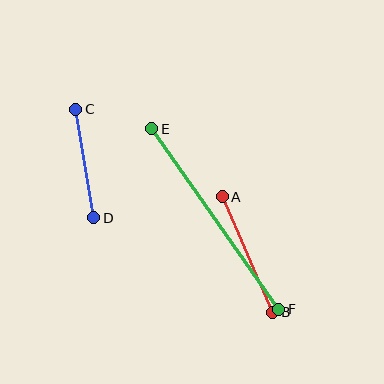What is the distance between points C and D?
The distance is approximately 110 pixels.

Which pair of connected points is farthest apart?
Points E and F are farthest apart.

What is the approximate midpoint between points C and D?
The midpoint is at approximately (85, 164) pixels.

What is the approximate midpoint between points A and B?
The midpoint is at approximately (247, 254) pixels.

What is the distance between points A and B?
The distance is approximately 126 pixels.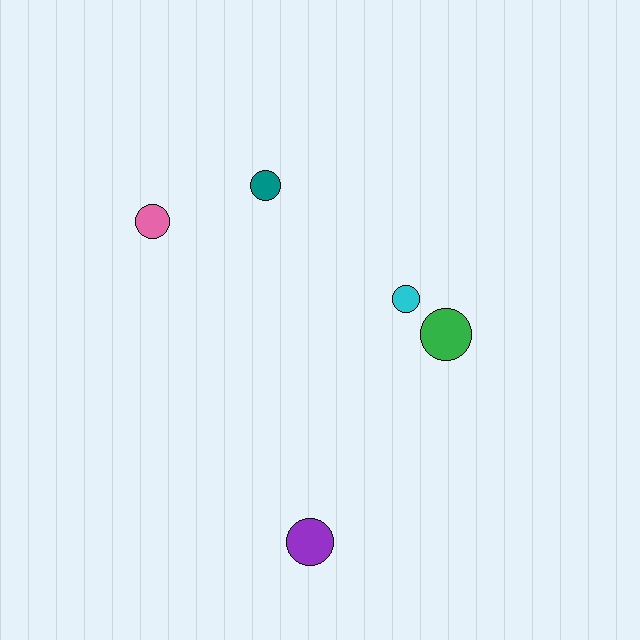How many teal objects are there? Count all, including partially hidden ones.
There is 1 teal object.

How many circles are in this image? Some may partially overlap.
There are 5 circles.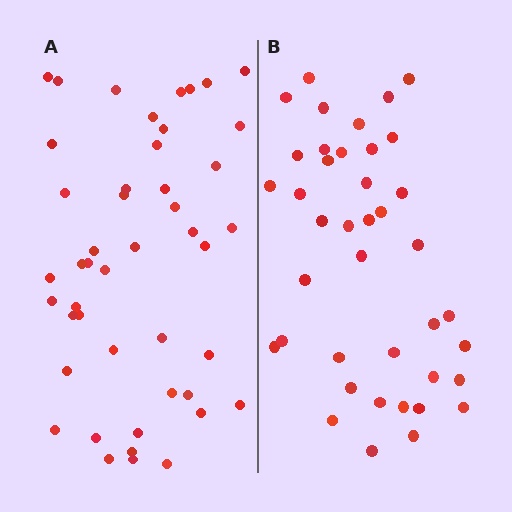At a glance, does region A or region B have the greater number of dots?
Region A (the left region) has more dots.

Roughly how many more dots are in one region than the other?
Region A has about 6 more dots than region B.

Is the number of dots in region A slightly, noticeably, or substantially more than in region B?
Region A has only slightly more — the two regions are fairly close. The ratio is roughly 1.1 to 1.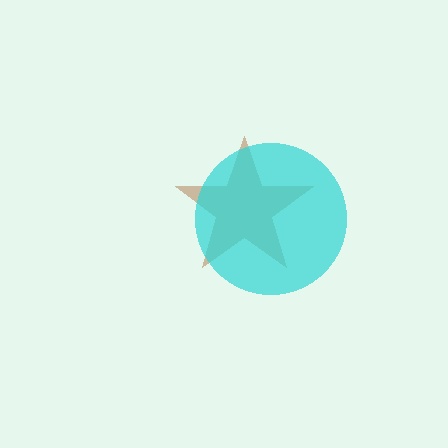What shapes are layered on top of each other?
The layered shapes are: a brown star, a cyan circle.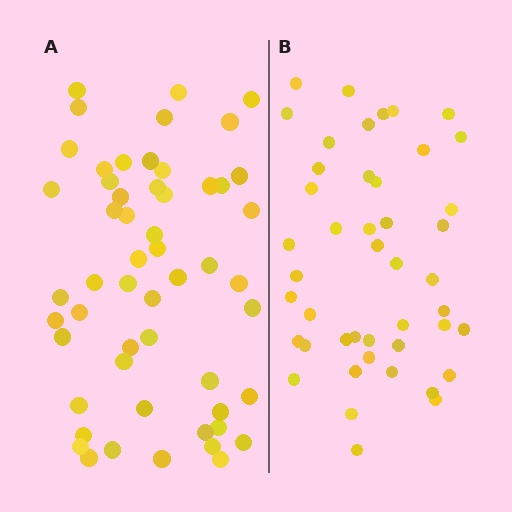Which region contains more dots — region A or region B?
Region A (the left region) has more dots.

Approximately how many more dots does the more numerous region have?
Region A has roughly 8 or so more dots than region B.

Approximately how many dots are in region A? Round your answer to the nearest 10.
About 50 dots. (The exact count is 54, which rounds to 50.)